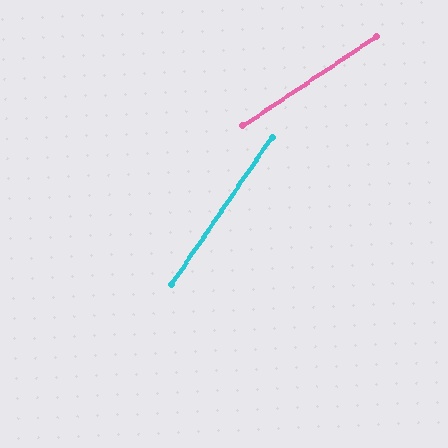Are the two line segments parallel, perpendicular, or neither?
Neither parallel nor perpendicular — they differ by about 22°.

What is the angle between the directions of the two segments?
Approximately 22 degrees.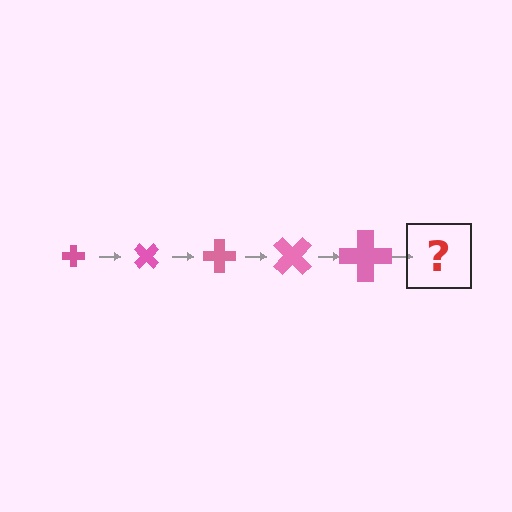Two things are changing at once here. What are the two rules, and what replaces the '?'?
The two rules are that the cross grows larger each step and it rotates 45 degrees each step. The '?' should be a cross, larger than the previous one and rotated 225 degrees from the start.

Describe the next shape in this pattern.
It should be a cross, larger than the previous one and rotated 225 degrees from the start.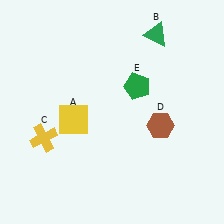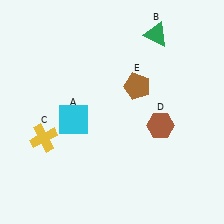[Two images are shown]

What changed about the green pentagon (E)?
In Image 1, E is green. In Image 2, it changed to brown.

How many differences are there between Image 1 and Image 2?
There are 2 differences between the two images.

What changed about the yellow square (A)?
In Image 1, A is yellow. In Image 2, it changed to cyan.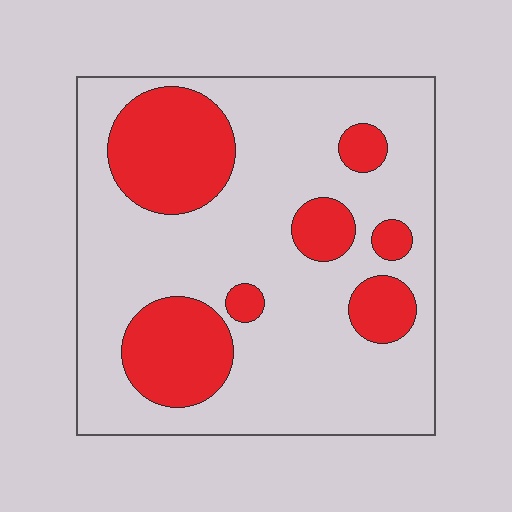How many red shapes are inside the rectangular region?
7.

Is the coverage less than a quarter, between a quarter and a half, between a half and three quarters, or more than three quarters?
Between a quarter and a half.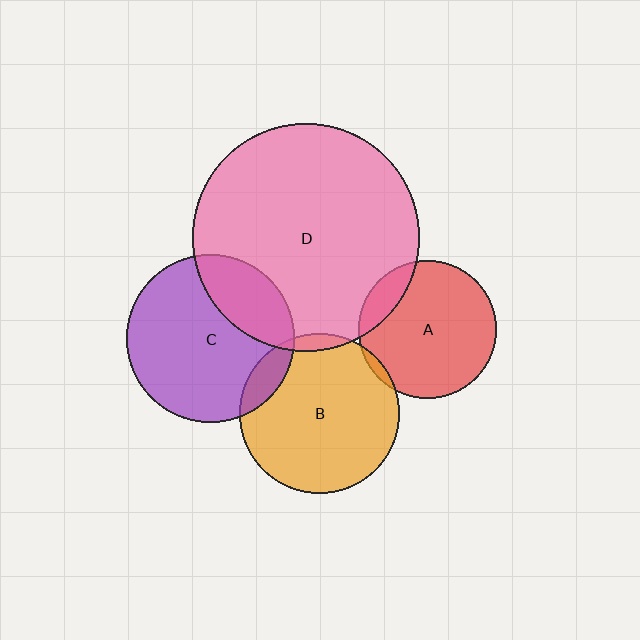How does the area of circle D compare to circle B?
Approximately 2.0 times.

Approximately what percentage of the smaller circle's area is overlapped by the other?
Approximately 5%.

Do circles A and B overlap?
Yes.